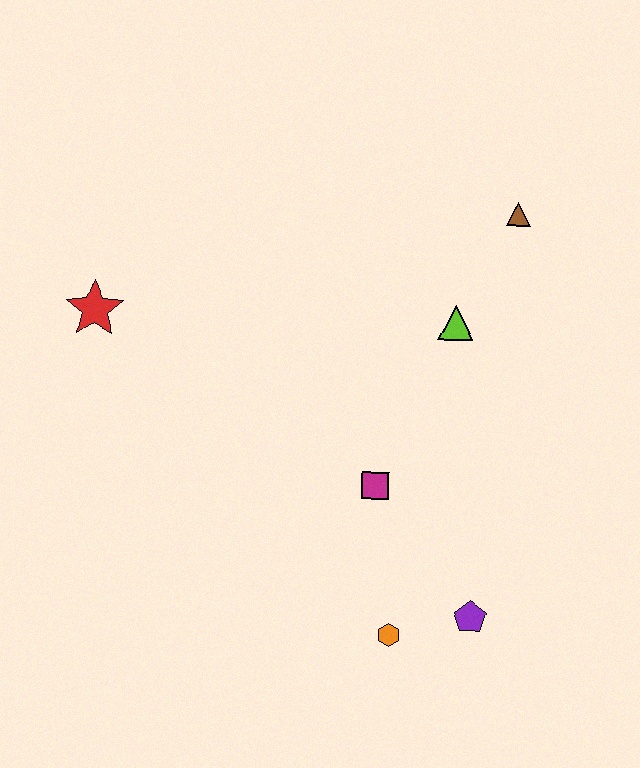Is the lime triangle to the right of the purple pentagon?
No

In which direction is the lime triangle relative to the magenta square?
The lime triangle is above the magenta square.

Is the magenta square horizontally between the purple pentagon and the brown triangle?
No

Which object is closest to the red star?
The magenta square is closest to the red star.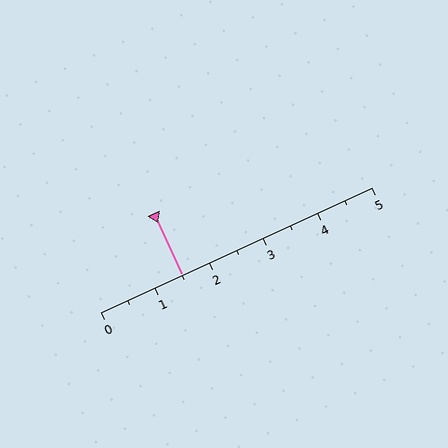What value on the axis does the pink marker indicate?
The marker indicates approximately 1.5.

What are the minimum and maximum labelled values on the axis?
The axis runs from 0 to 5.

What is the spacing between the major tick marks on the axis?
The major ticks are spaced 1 apart.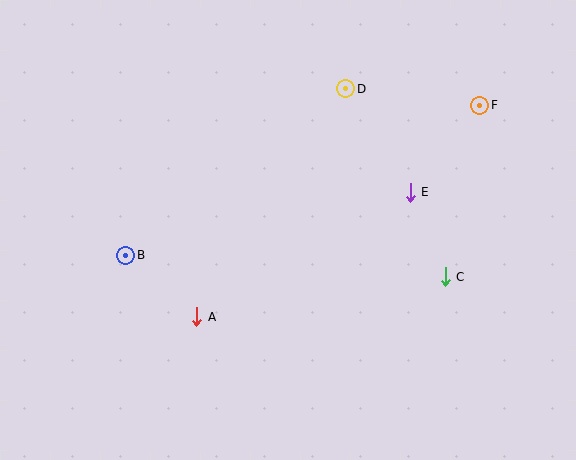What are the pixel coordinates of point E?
Point E is at (410, 192).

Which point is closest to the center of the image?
Point A at (197, 317) is closest to the center.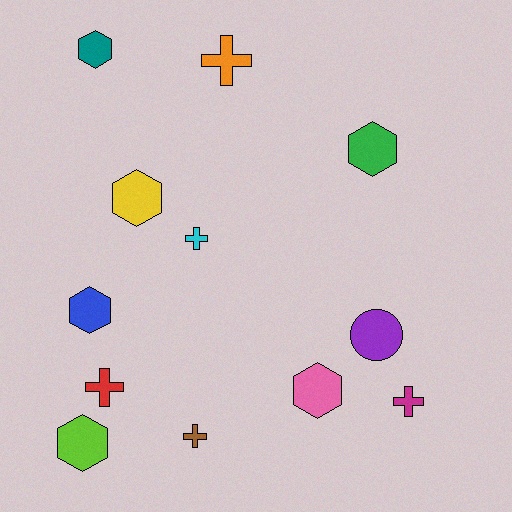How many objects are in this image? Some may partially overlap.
There are 12 objects.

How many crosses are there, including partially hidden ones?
There are 5 crosses.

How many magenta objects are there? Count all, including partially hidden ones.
There is 1 magenta object.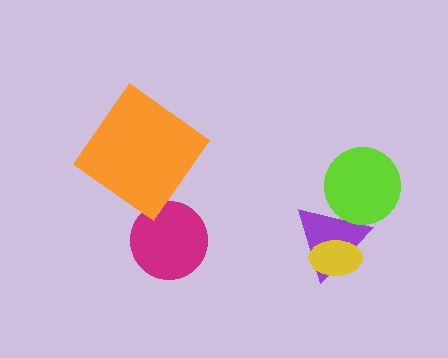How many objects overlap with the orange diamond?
0 objects overlap with the orange diamond.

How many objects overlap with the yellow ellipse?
1 object overlaps with the yellow ellipse.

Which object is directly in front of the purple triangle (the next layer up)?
The yellow ellipse is directly in front of the purple triangle.